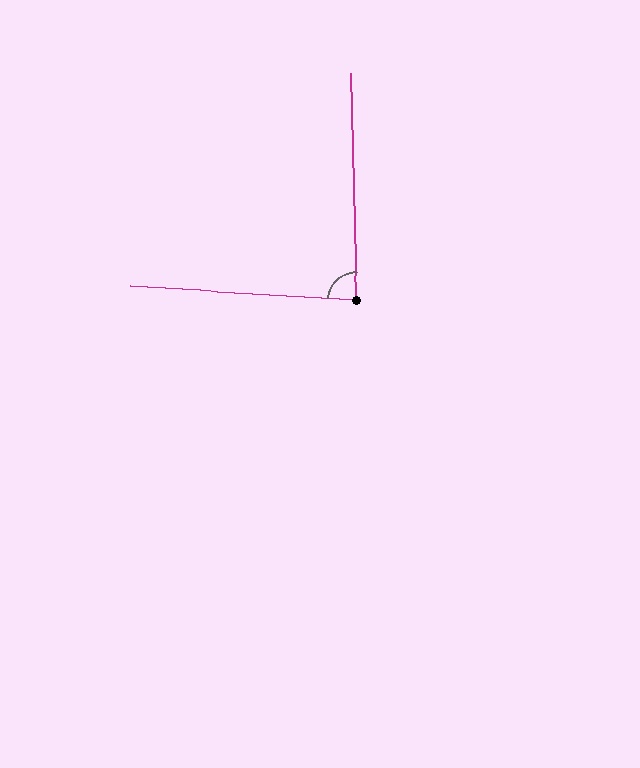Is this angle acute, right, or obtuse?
It is approximately a right angle.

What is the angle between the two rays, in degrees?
Approximately 85 degrees.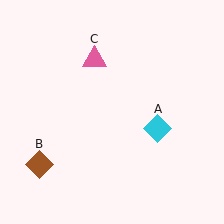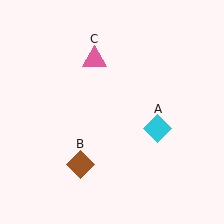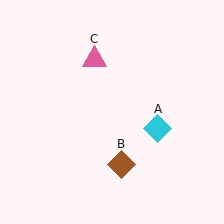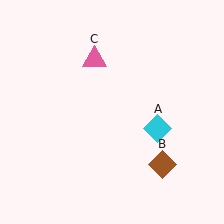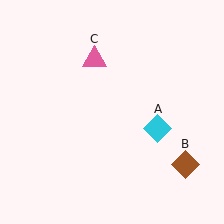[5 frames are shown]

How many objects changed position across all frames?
1 object changed position: brown diamond (object B).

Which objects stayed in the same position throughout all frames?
Cyan diamond (object A) and pink triangle (object C) remained stationary.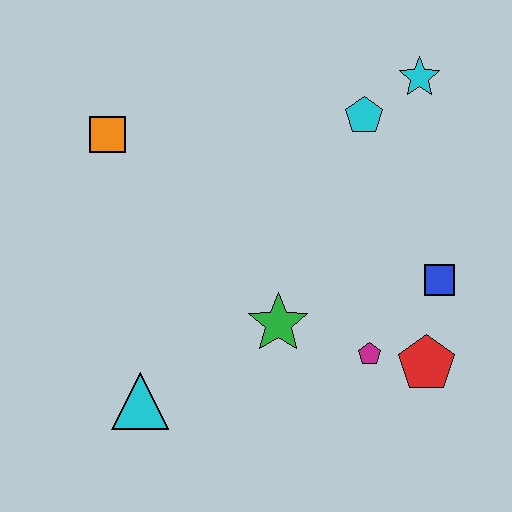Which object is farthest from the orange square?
The red pentagon is farthest from the orange square.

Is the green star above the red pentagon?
Yes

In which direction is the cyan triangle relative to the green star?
The cyan triangle is to the left of the green star.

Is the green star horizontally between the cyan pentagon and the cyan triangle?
Yes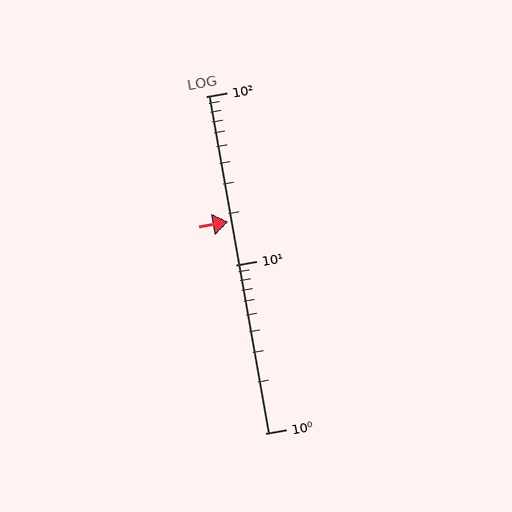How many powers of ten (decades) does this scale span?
The scale spans 2 decades, from 1 to 100.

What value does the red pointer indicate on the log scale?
The pointer indicates approximately 18.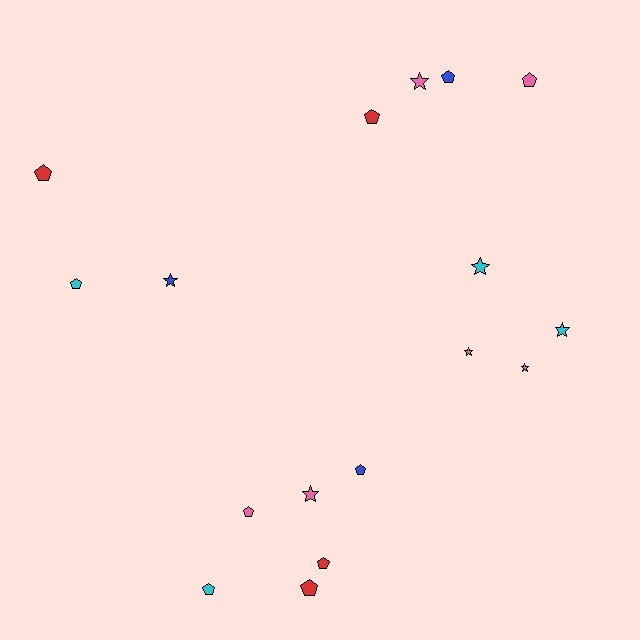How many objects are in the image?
There are 17 objects.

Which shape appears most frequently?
Pentagon, with 10 objects.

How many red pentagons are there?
There are 4 red pentagons.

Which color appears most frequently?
Pink, with 6 objects.